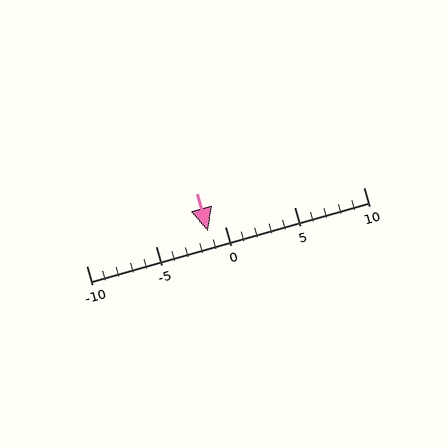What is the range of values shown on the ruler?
The ruler shows values from -10 to 10.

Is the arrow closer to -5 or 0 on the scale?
The arrow is closer to 0.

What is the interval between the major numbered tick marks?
The major tick marks are spaced 5 units apart.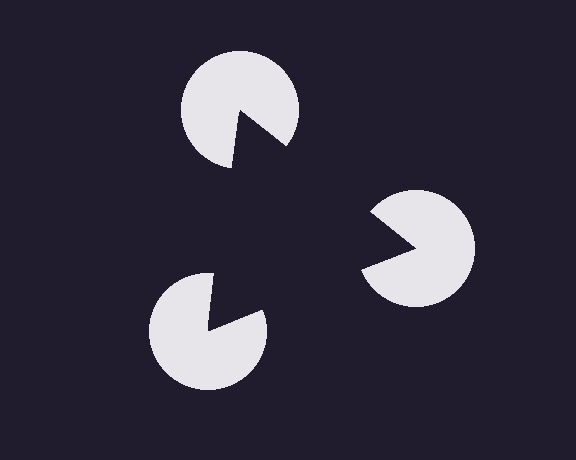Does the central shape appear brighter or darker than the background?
It typically appears slightly darker than the background, even though no actual brightness change is drawn.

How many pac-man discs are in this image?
There are 3 — one at each vertex of the illusory triangle.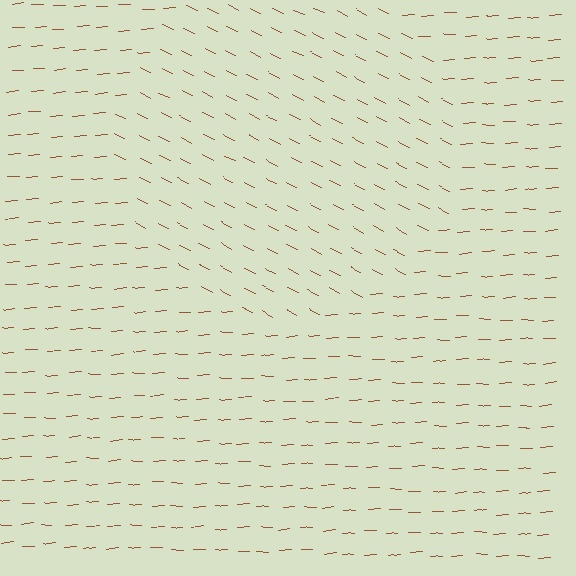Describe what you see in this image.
The image is filled with small brown line segments. A circle region in the image has lines oriented differently from the surrounding lines, creating a visible texture boundary.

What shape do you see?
I see a circle.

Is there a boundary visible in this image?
Yes, there is a texture boundary formed by a change in line orientation.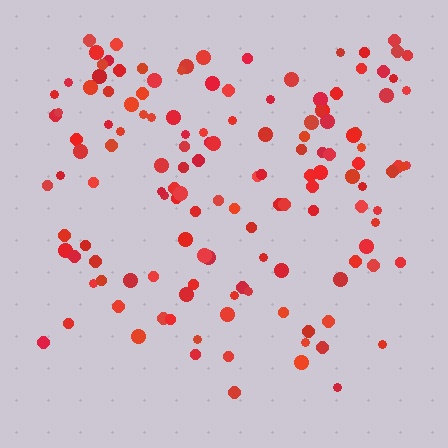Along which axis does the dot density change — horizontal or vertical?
Vertical.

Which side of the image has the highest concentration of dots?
The top.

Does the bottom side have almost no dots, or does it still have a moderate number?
Still a moderate number, just noticeably fewer than the top.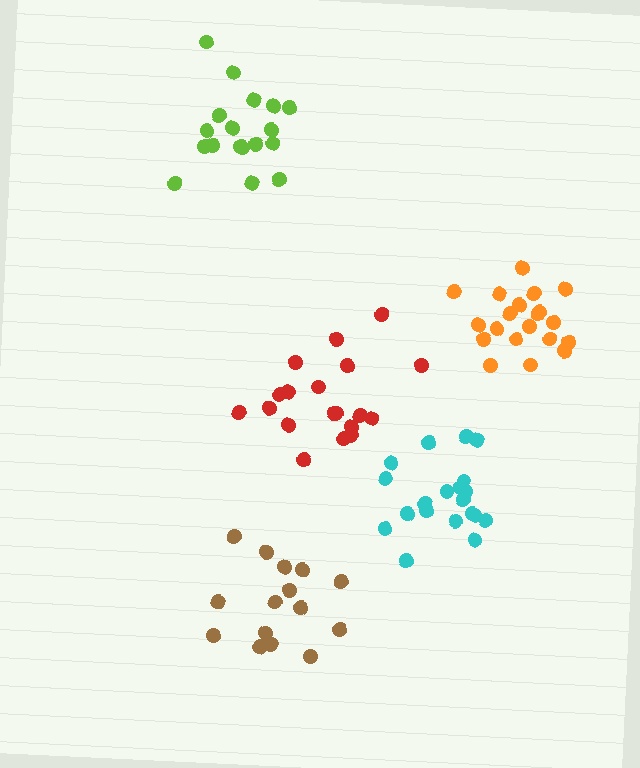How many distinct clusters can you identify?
There are 5 distinct clusters.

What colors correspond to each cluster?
The clusters are colored: cyan, red, brown, lime, orange.